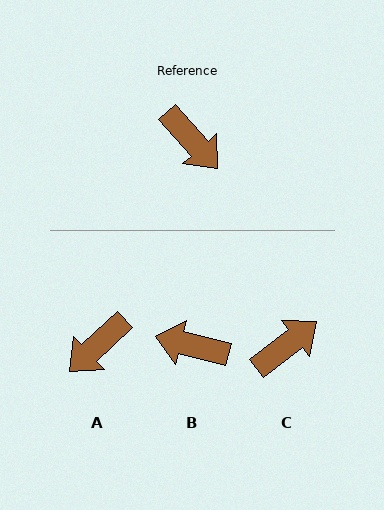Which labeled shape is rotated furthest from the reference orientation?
B, about 146 degrees away.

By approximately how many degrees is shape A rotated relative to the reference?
Approximately 88 degrees clockwise.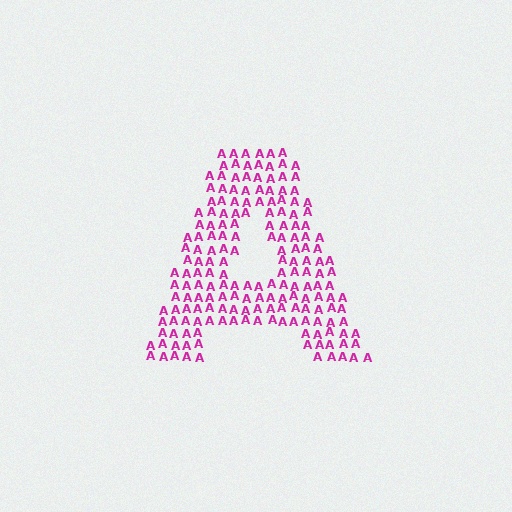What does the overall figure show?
The overall figure shows the letter A.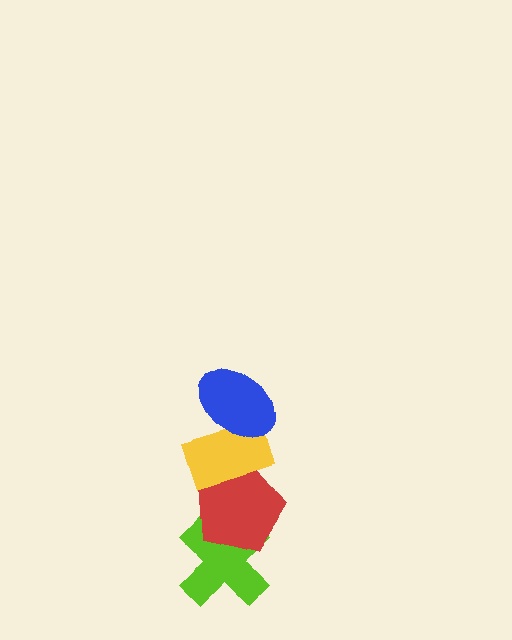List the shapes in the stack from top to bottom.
From top to bottom: the blue ellipse, the yellow rectangle, the red pentagon, the lime cross.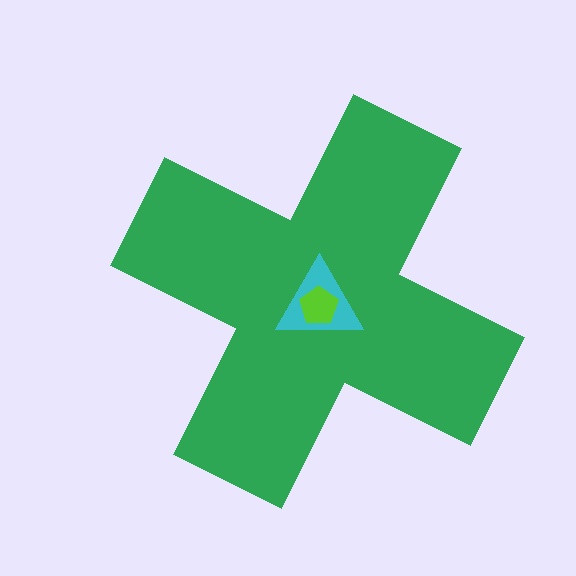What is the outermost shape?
The green cross.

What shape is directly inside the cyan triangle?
The lime pentagon.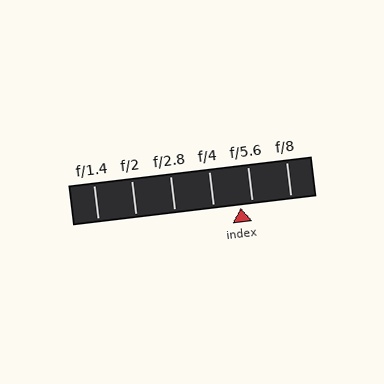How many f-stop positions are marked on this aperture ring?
There are 6 f-stop positions marked.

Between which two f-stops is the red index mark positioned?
The index mark is between f/4 and f/5.6.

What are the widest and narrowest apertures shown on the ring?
The widest aperture shown is f/1.4 and the narrowest is f/8.